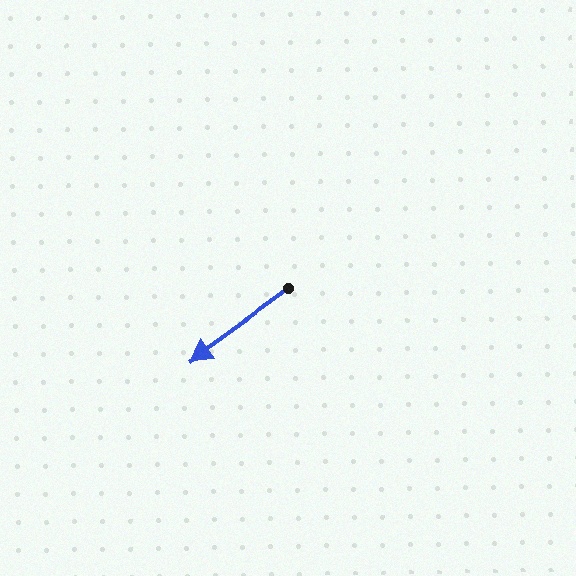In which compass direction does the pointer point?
Southwest.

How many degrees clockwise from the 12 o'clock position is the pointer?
Approximately 234 degrees.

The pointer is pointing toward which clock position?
Roughly 8 o'clock.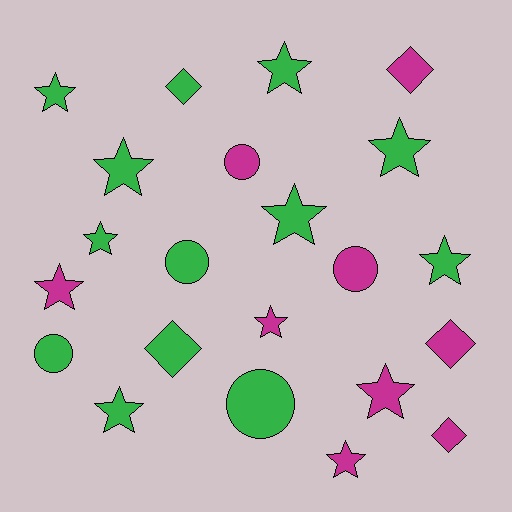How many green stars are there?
There are 8 green stars.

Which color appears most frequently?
Green, with 13 objects.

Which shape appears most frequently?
Star, with 12 objects.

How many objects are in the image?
There are 22 objects.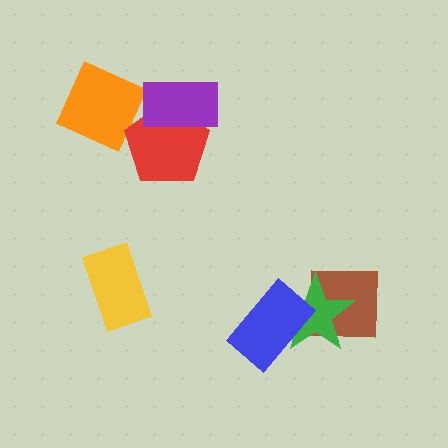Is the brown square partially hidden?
Yes, it is partially covered by another shape.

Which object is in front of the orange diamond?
The red pentagon is in front of the orange diamond.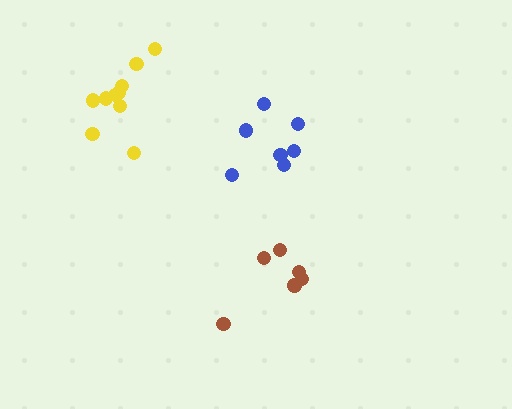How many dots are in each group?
Group 1: 7 dots, Group 2: 6 dots, Group 3: 10 dots (23 total).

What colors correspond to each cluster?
The clusters are colored: blue, brown, yellow.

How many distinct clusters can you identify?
There are 3 distinct clusters.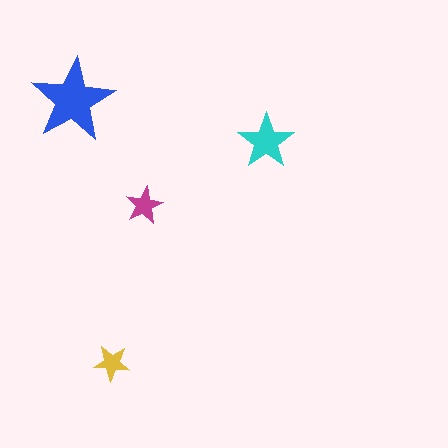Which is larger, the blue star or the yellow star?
The blue one.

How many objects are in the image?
There are 4 objects in the image.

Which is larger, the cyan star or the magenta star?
The cyan one.